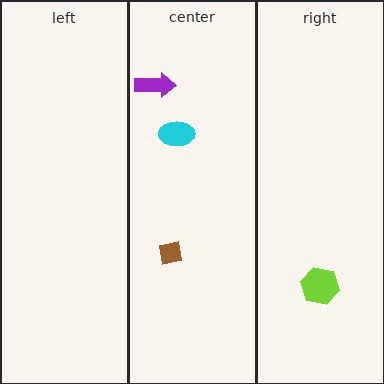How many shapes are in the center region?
3.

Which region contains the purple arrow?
The center region.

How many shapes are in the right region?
1.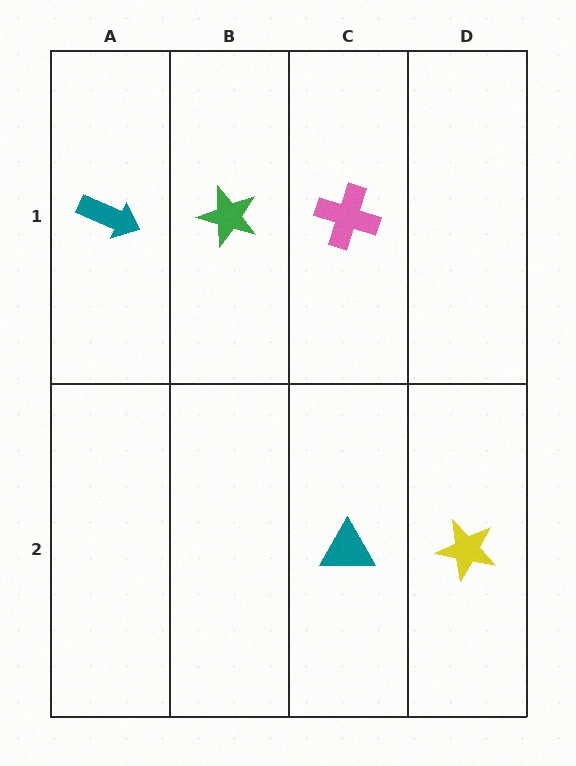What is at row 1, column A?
A teal arrow.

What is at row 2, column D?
A yellow star.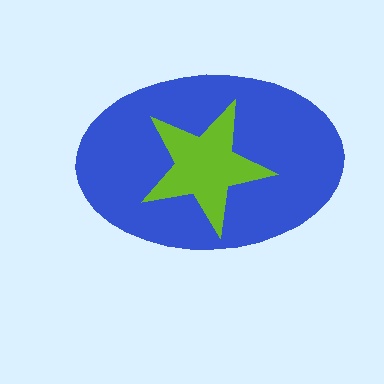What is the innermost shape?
The lime star.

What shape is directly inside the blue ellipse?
The lime star.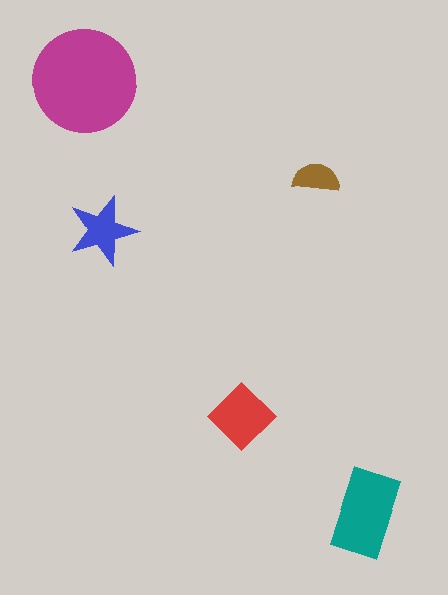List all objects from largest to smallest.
The magenta circle, the teal rectangle, the red diamond, the blue star, the brown semicircle.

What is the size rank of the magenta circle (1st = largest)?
1st.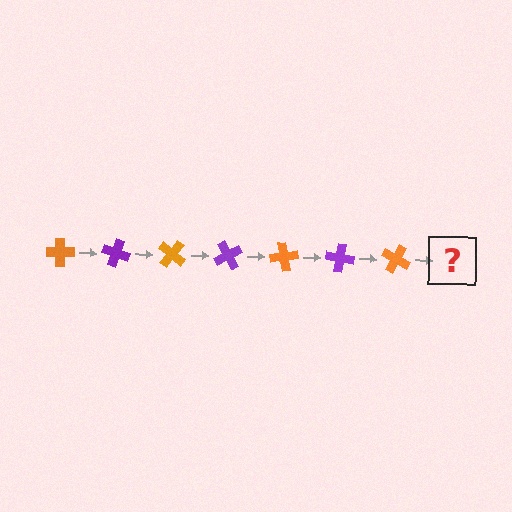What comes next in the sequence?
The next element should be a purple cross, rotated 140 degrees from the start.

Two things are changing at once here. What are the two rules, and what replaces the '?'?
The two rules are that it rotates 20 degrees each step and the color cycles through orange and purple. The '?' should be a purple cross, rotated 140 degrees from the start.